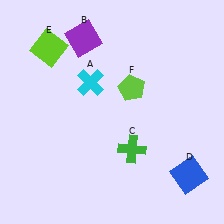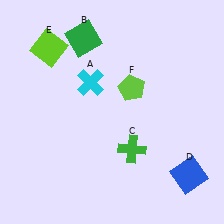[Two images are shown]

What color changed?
The square (B) changed from purple in Image 1 to green in Image 2.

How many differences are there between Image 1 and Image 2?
There is 1 difference between the two images.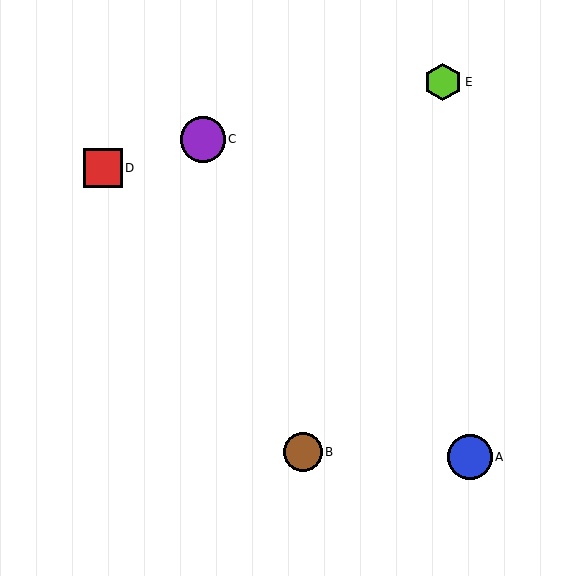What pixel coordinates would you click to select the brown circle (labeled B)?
Click at (303, 452) to select the brown circle B.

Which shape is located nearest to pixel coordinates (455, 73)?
The lime hexagon (labeled E) at (443, 82) is nearest to that location.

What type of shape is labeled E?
Shape E is a lime hexagon.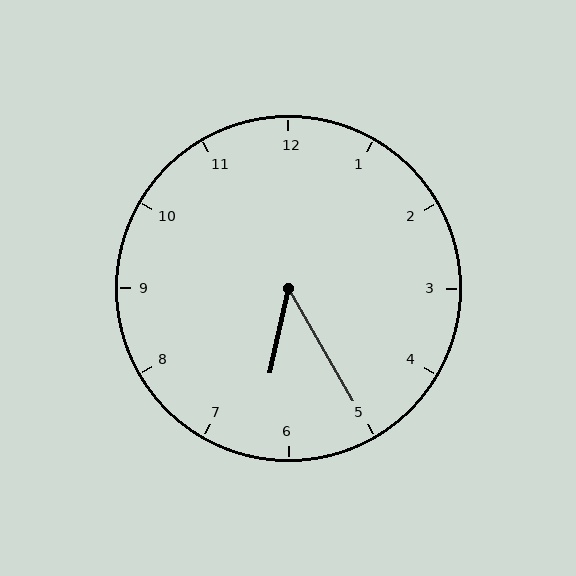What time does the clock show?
6:25.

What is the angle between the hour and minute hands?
Approximately 42 degrees.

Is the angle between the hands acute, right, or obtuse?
It is acute.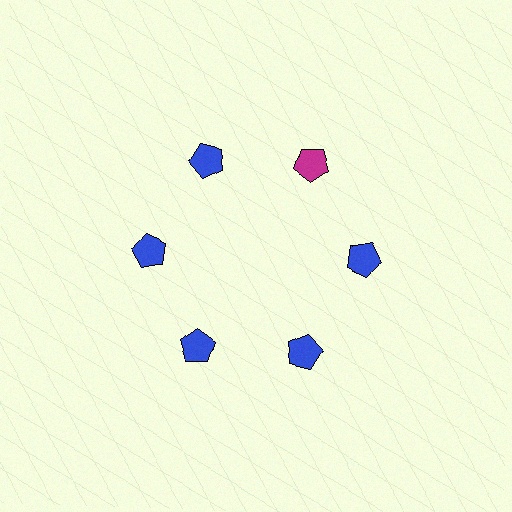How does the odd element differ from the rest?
It has a different color: magenta instead of blue.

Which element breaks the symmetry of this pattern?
The magenta pentagon at roughly the 1 o'clock position breaks the symmetry. All other shapes are blue pentagons.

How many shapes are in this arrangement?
There are 6 shapes arranged in a ring pattern.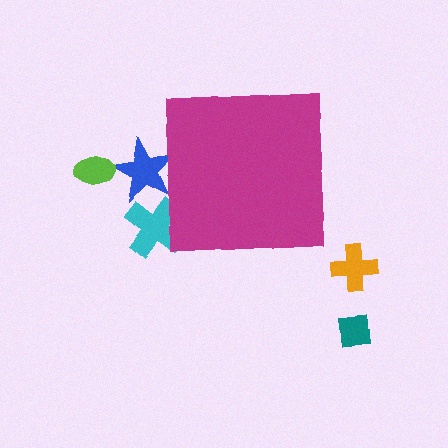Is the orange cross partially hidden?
No, the orange cross is fully visible.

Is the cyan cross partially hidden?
Yes, the cyan cross is partially hidden behind the magenta square.